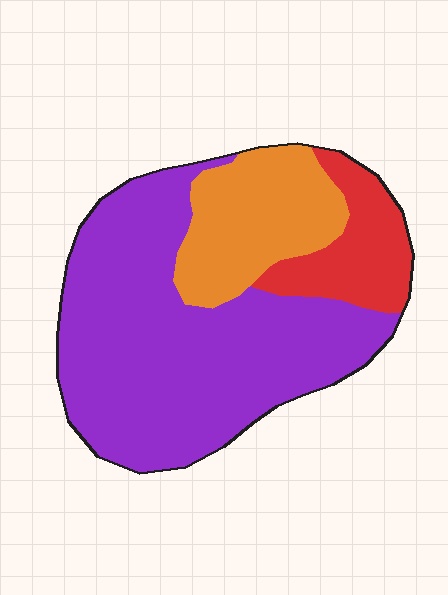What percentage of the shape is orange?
Orange covers roughly 20% of the shape.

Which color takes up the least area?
Red, at roughly 15%.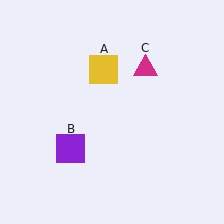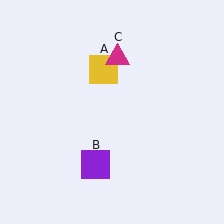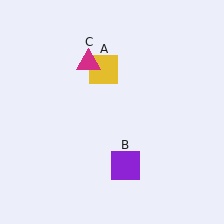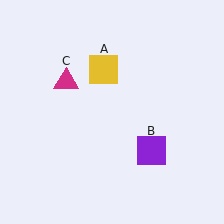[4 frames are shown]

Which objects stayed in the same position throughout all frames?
Yellow square (object A) remained stationary.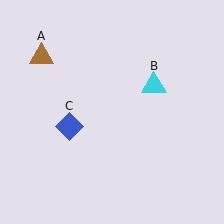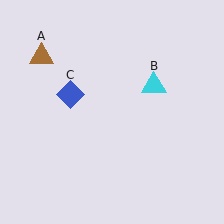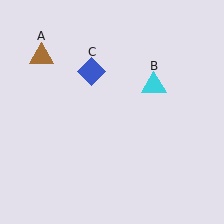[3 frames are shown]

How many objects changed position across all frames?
1 object changed position: blue diamond (object C).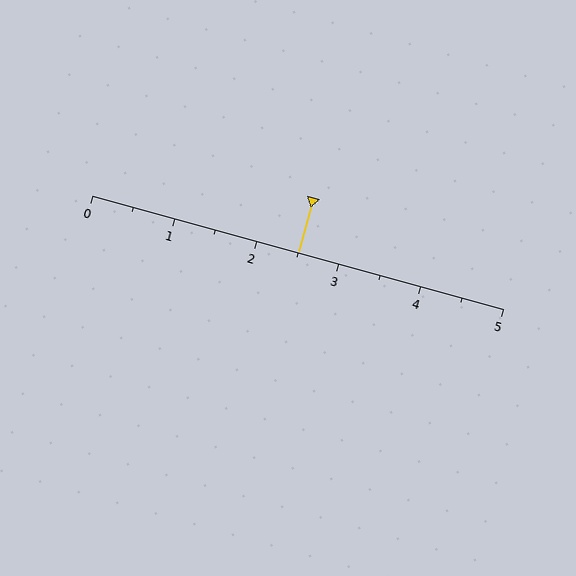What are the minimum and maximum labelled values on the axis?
The axis runs from 0 to 5.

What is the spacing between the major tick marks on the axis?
The major ticks are spaced 1 apart.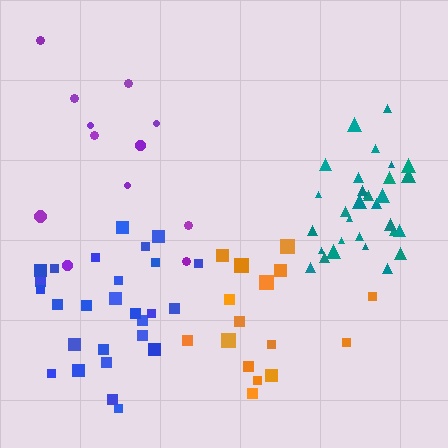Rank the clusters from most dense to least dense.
teal, blue, orange, purple.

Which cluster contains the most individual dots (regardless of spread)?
Teal (31).